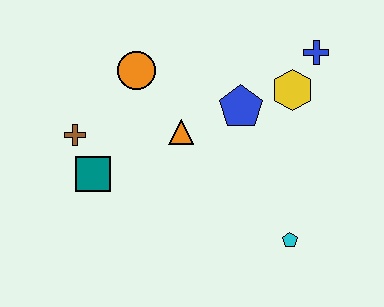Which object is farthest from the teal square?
The blue cross is farthest from the teal square.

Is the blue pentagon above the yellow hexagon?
No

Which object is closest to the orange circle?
The orange triangle is closest to the orange circle.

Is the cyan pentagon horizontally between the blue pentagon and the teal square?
No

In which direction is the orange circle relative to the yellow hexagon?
The orange circle is to the left of the yellow hexagon.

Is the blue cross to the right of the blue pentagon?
Yes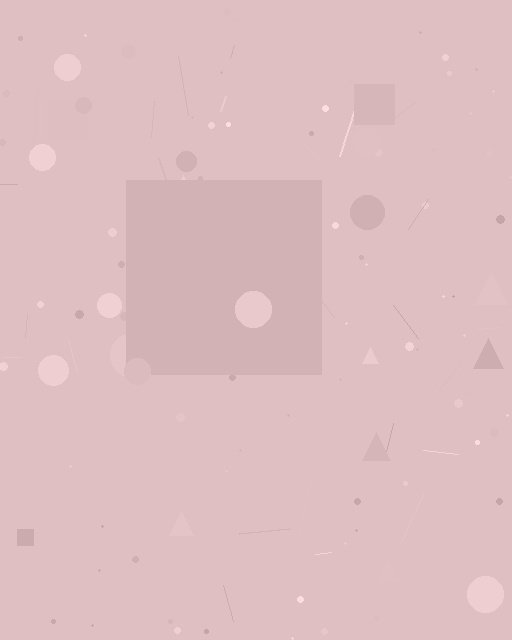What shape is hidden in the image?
A square is hidden in the image.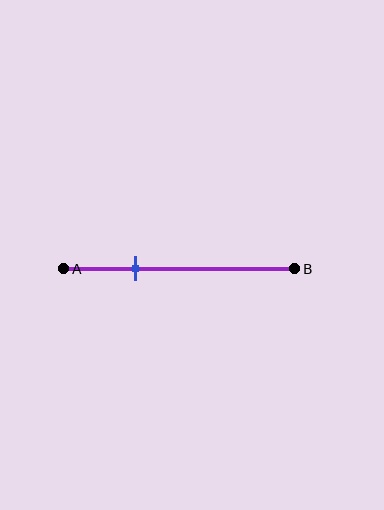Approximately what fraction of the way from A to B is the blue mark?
The blue mark is approximately 30% of the way from A to B.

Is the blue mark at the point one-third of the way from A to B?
Yes, the mark is approximately at the one-third point.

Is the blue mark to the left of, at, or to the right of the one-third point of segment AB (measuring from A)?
The blue mark is approximately at the one-third point of segment AB.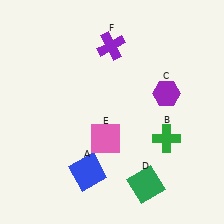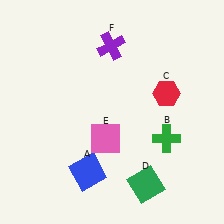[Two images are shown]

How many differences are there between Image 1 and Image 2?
There is 1 difference between the two images.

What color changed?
The hexagon (C) changed from purple in Image 1 to red in Image 2.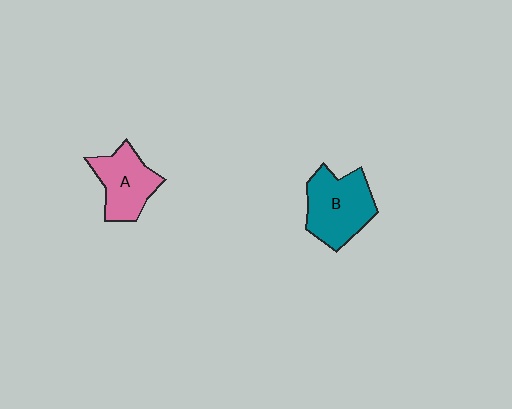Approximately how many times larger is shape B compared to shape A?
Approximately 1.2 times.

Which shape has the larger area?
Shape B (teal).